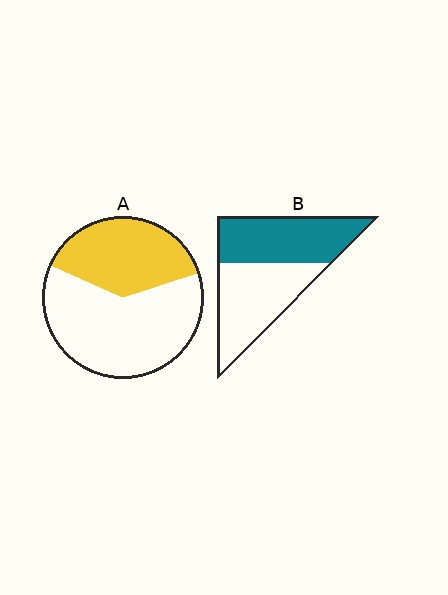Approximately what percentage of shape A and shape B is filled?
A is approximately 40% and B is approximately 50%.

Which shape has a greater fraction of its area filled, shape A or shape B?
Shape B.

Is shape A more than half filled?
No.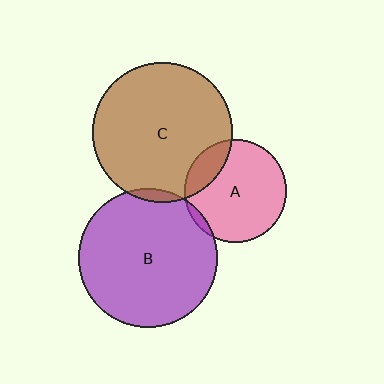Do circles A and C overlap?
Yes.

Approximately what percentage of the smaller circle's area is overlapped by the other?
Approximately 20%.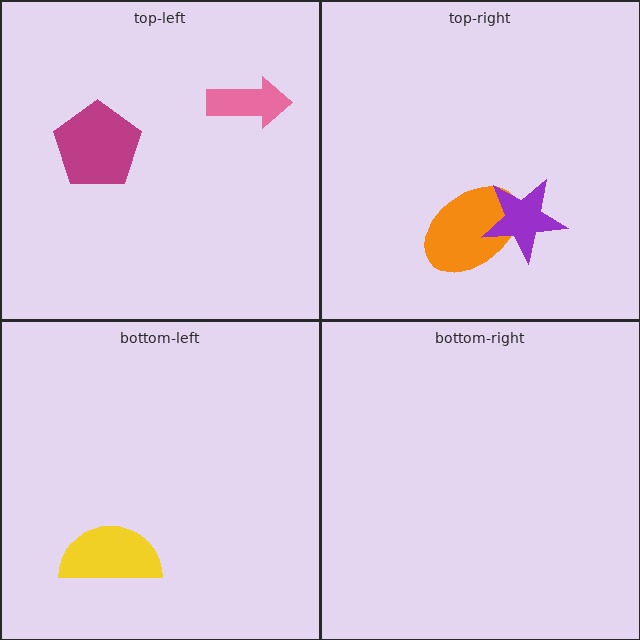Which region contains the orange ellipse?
The top-right region.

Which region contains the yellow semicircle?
The bottom-left region.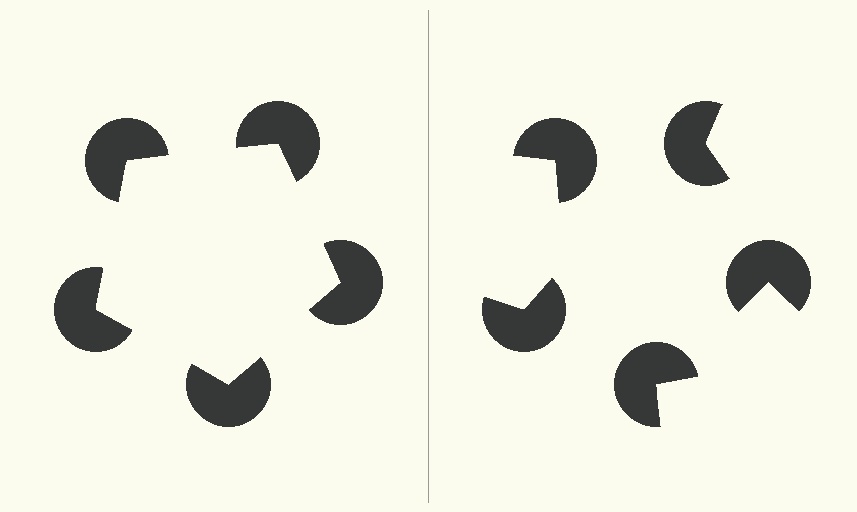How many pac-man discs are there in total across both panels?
10 — 5 on each side.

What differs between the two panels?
The pac-man discs are positioned identically on both sides; only the wedge orientations differ. On the left they align to a pentagon; on the right they are misaligned.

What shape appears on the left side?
An illusory pentagon.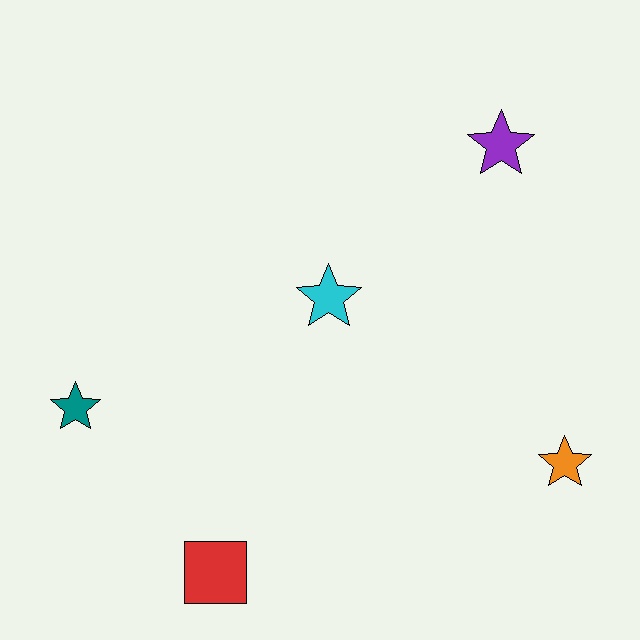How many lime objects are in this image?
There are no lime objects.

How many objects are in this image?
There are 5 objects.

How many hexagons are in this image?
There are no hexagons.